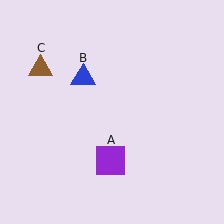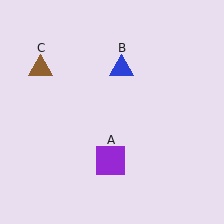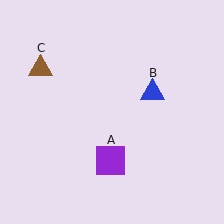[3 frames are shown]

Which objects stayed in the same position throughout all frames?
Purple square (object A) and brown triangle (object C) remained stationary.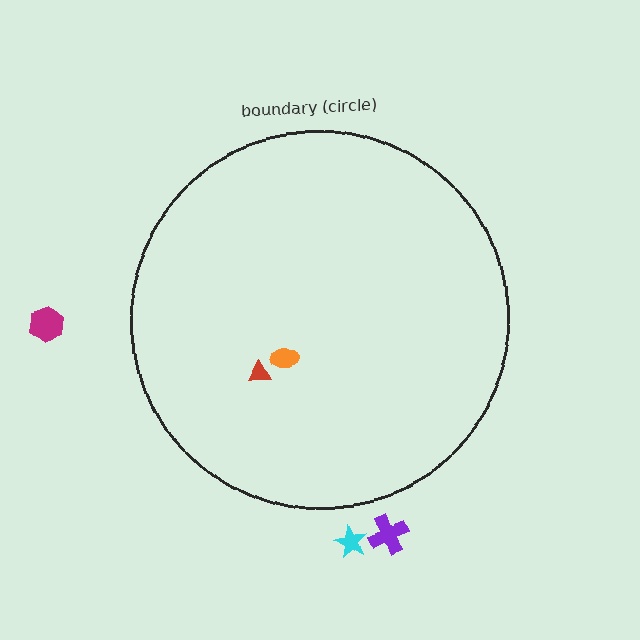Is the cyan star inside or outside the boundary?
Outside.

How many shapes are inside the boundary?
2 inside, 3 outside.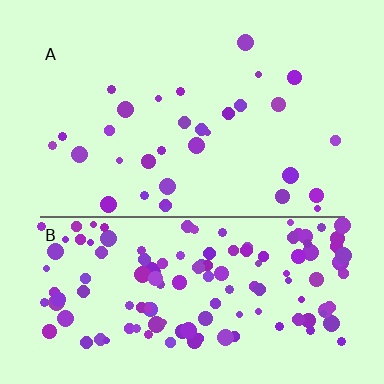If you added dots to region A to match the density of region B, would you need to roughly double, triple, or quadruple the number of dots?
Approximately quadruple.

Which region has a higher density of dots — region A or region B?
B (the bottom).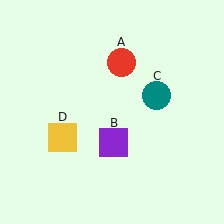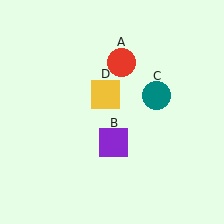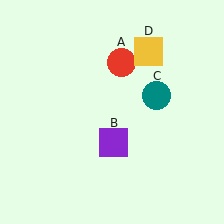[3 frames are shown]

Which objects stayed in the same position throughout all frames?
Red circle (object A) and purple square (object B) and teal circle (object C) remained stationary.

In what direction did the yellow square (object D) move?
The yellow square (object D) moved up and to the right.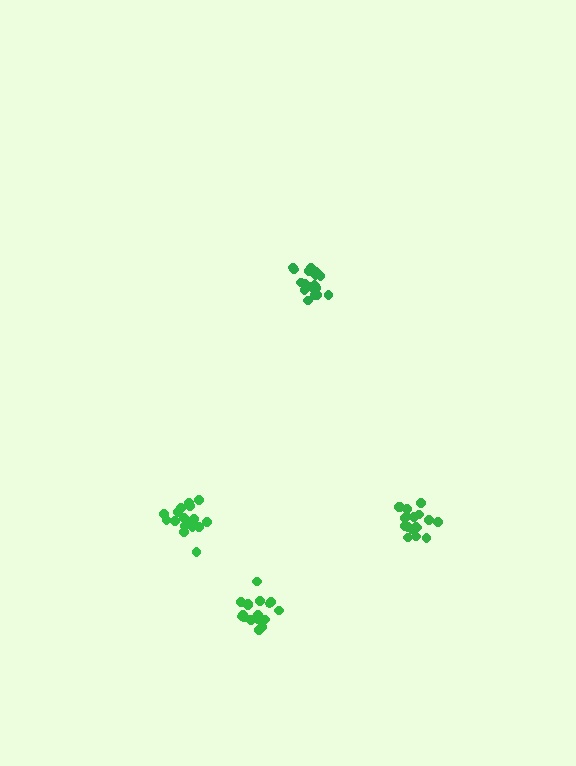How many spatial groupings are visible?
There are 4 spatial groupings.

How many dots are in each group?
Group 1: 19 dots, Group 2: 18 dots, Group 3: 17 dots, Group 4: 21 dots (75 total).